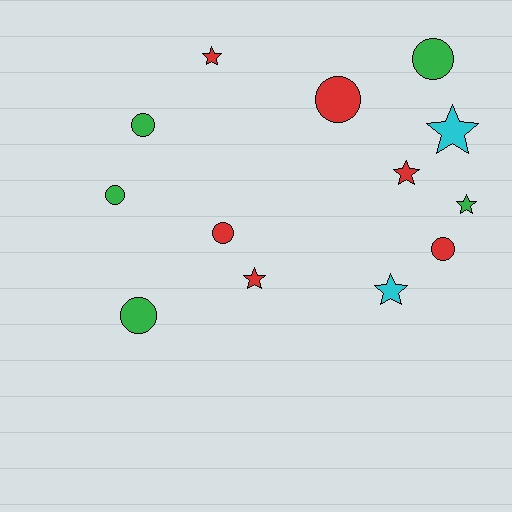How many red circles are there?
There are 3 red circles.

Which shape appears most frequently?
Circle, with 7 objects.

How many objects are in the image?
There are 13 objects.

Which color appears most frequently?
Red, with 6 objects.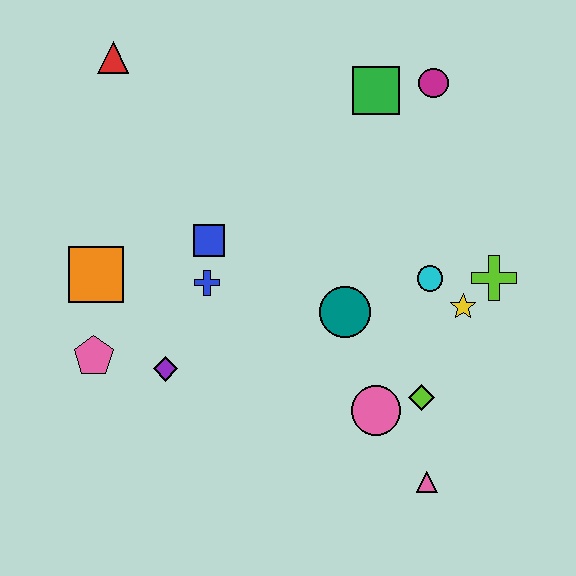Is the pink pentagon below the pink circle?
No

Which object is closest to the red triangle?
The blue square is closest to the red triangle.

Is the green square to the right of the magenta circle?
No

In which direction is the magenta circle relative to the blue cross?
The magenta circle is to the right of the blue cross.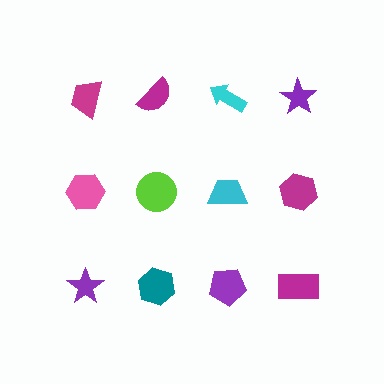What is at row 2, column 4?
A magenta hexagon.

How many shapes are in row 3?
4 shapes.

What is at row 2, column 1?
A pink hexagon.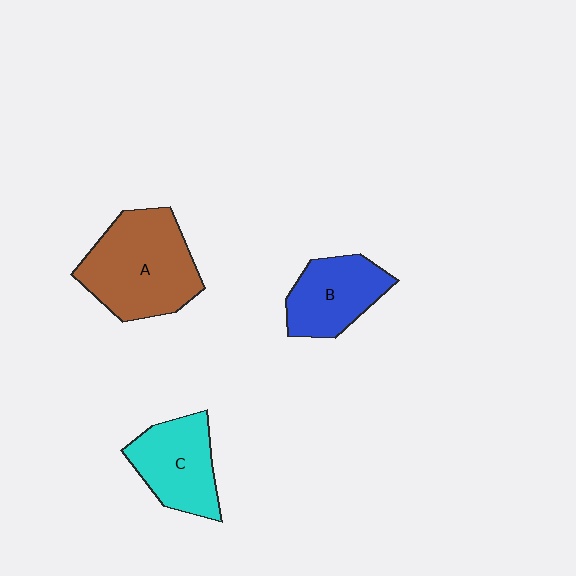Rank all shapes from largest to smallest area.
From largest to smallest: A (brown), C (cyan), B (blue).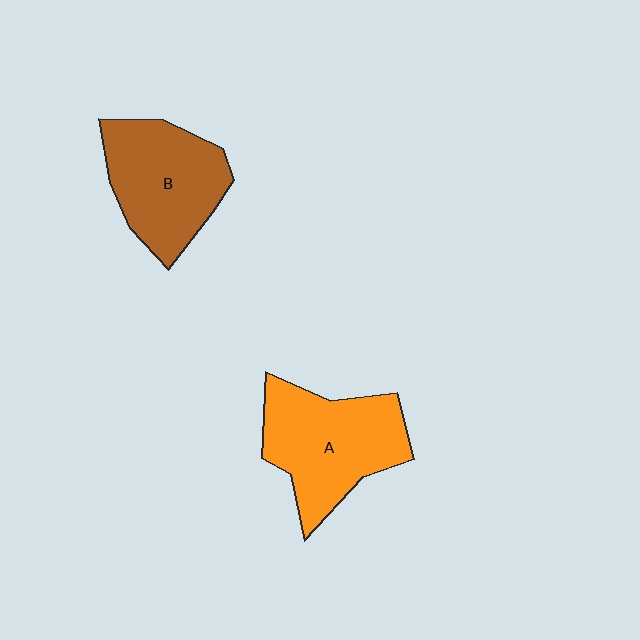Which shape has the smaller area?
Shape B (brown).